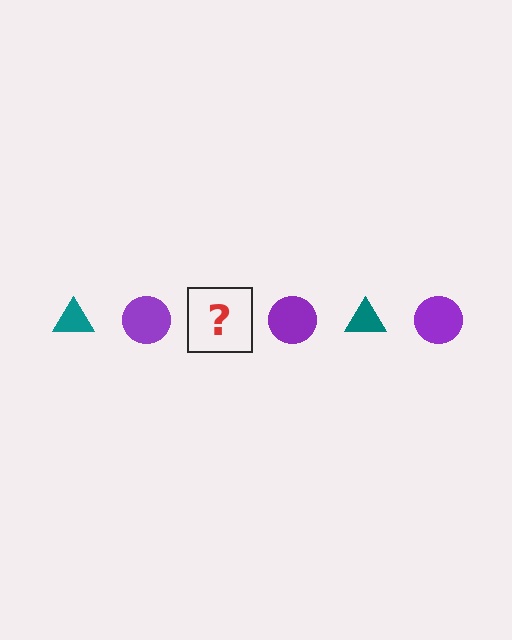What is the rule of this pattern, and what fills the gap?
The rule is that the pattern alternates between teal triangle and purple circle. The gap should be filled with a teal triangle.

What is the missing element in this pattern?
The missing element is a teal triangle.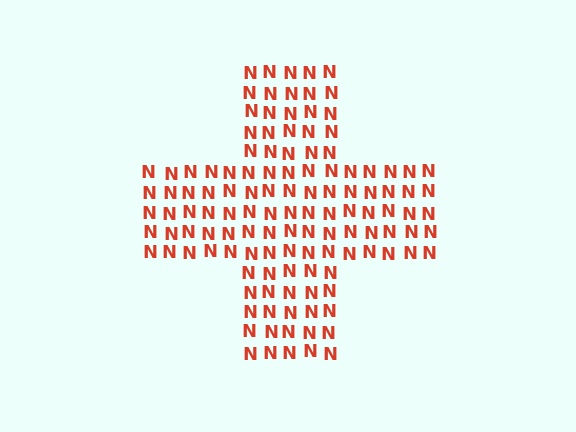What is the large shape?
The large shape is a cross.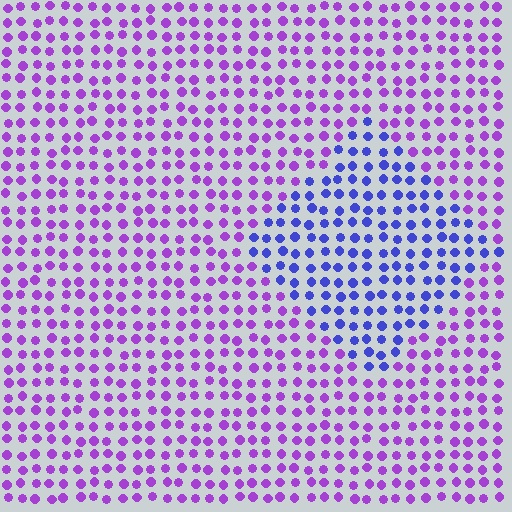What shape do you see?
I see a diamond.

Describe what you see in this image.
The image is filled with small purple elements in a uniform arrangement. A diamond-shaped region is visible where the elements are tinted to a slightly different hue, forming a subtle color boundary.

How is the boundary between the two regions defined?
The boundary is defined purely by a slight shift in hue (about 44 degrees). Spacing, size, and orientation are identical on both sides.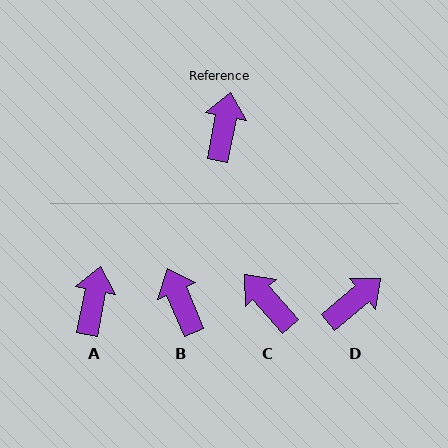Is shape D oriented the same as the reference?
No, it is off by about 39 degrees.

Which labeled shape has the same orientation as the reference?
A.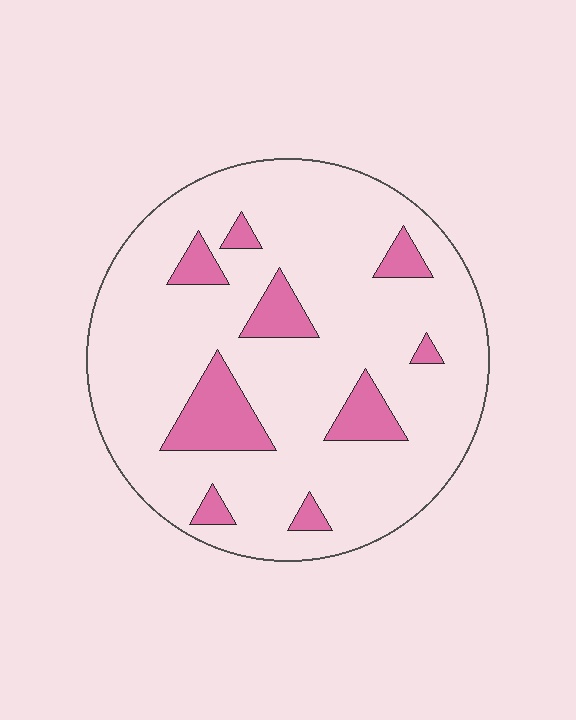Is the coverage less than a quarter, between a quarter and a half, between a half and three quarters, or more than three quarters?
Less than a quarter.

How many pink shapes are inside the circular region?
9.